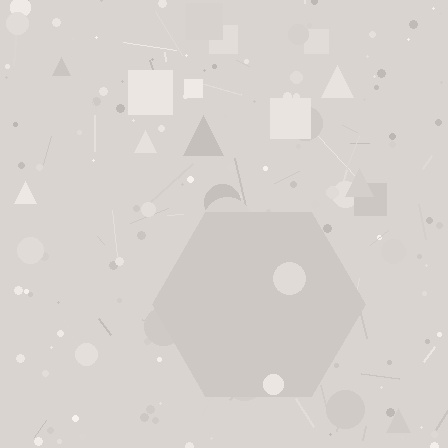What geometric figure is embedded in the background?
A hexagon is embedded in the background.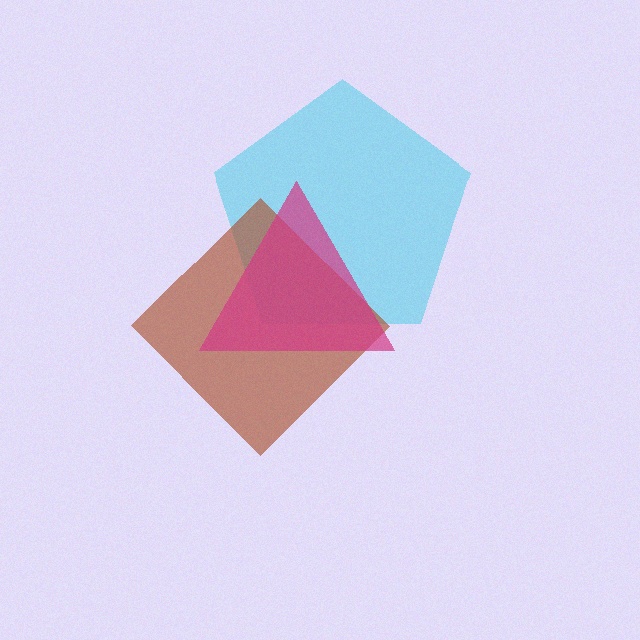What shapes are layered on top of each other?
The layered shapes are: a cyan pentagon, a brown diamond, a magenta triangle.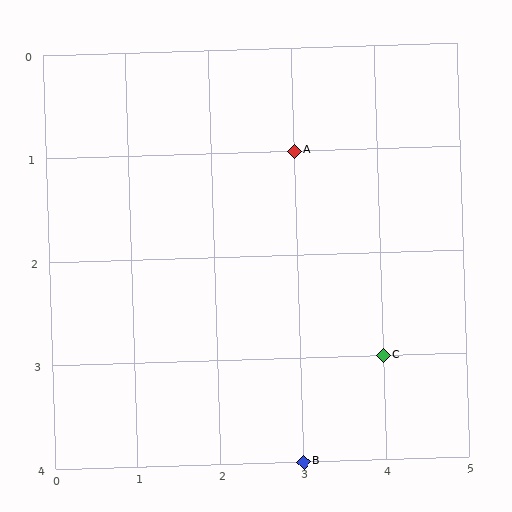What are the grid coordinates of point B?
Point B is at grid coordinates (3, 4).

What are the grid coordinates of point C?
Point C is at grid coordinates (4, 3).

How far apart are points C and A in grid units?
Points C and A are 1 column and 2 rows apart (about 2.2 grid units diagonally).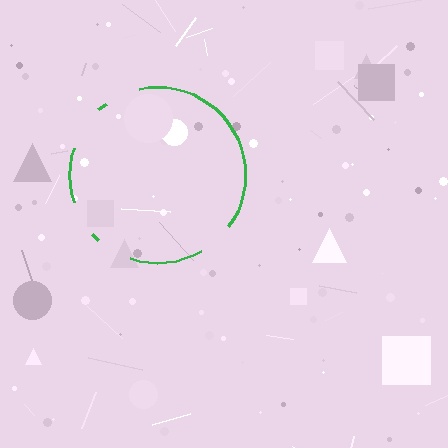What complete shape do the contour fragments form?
The contour fragments form a circle.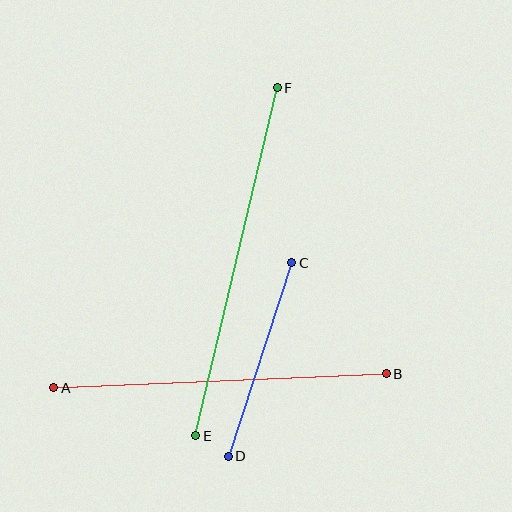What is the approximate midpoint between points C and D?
The midpoint is at approximately (260, 359) pixels.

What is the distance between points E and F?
The distance is approximately 358 pixels.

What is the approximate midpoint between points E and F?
The midpoint is at approximately (237, 262) pixels.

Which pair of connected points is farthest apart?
Points E and F are farthest apart.